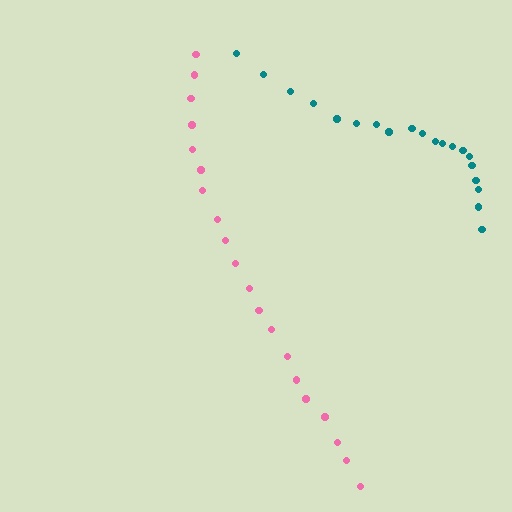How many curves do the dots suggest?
There are 2 distinct paths.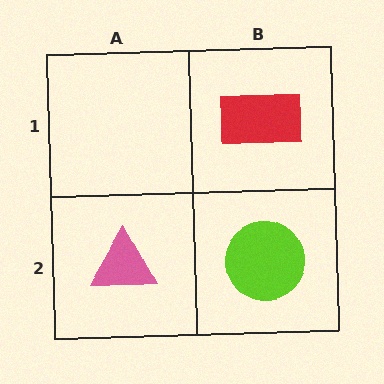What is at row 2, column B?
A lime circle.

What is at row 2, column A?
A pink triangle.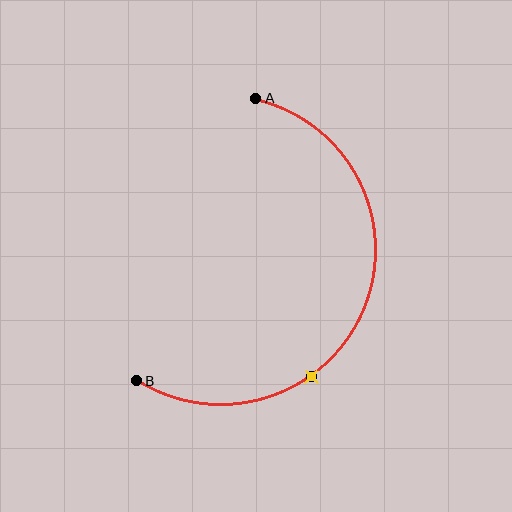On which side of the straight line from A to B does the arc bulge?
The arc bulges to the right of the straight line connecting A and B.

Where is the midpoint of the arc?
The arc midpoint is the point on the curve farthest from the straight line joining A and B. It sits to the right of that line.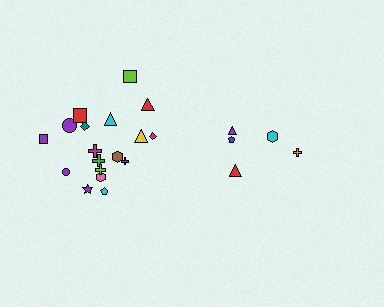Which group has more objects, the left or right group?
The left group.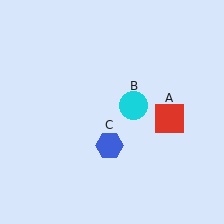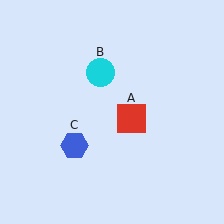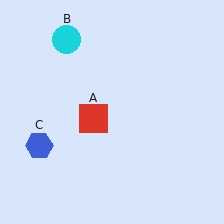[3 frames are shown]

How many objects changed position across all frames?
3 objects changed position: red square (object A), cyan circle (object B), blue hexagon (object C).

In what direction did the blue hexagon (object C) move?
The blue hexagon (object C) moved left.